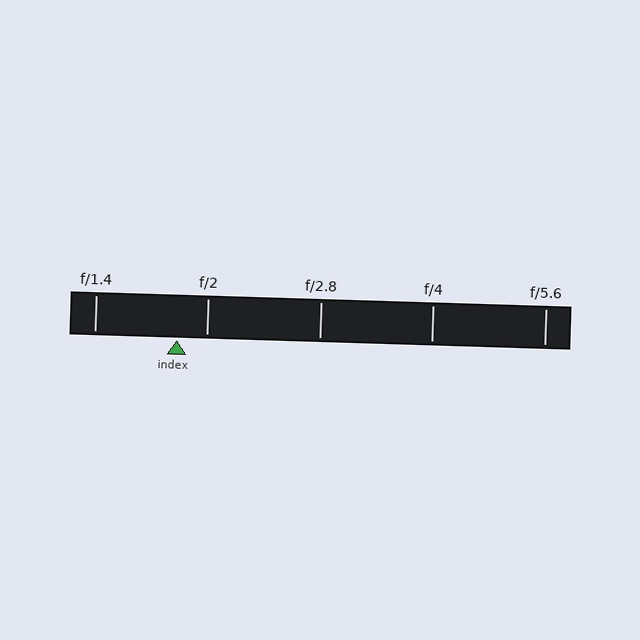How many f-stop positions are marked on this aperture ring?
There are 5 f-stop positions marked.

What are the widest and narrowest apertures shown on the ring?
The widest aperture shown is f/1.4 and the narrowest is f/5.6.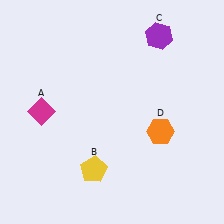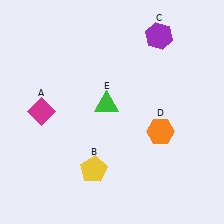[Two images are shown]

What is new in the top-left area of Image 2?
A green triangle (E) was added in the top-left area of Image 2.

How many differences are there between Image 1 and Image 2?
There is 1 difference between the two images.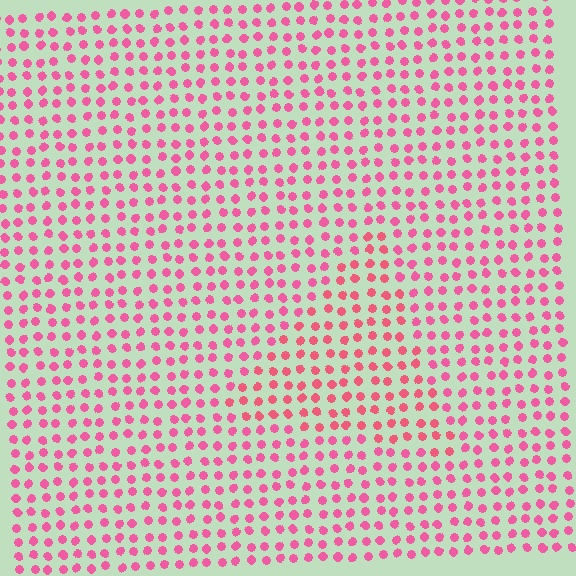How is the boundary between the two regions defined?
The boundary is defined purely by a slight shift in hue (about 16 degrees). Spacing, size, and orientation are identical on both sides.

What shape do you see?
I see a triangle.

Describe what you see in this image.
The image is filled with small pink elements in a uniform arrangement. A triangle-shaped region is visible where the elements are tinted to a slightly different hue, forming a subtle color boundary.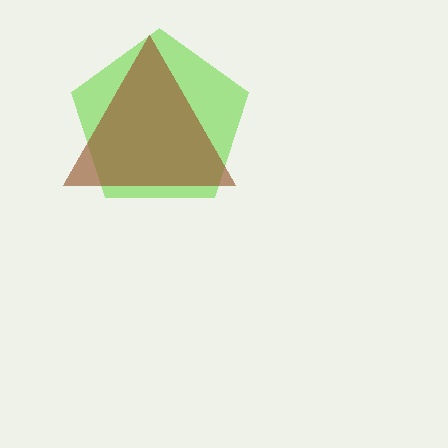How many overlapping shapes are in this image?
There are 2 overlapping shapes in the image.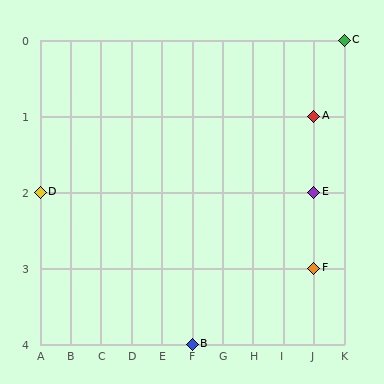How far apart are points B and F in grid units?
Points B and F are 4 columns and 1 row apart (about 4.1 grid units diagonally).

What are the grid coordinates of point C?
Point C is at grid coordinates (K, 0).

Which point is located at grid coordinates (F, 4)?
Point B is at (F, 4).